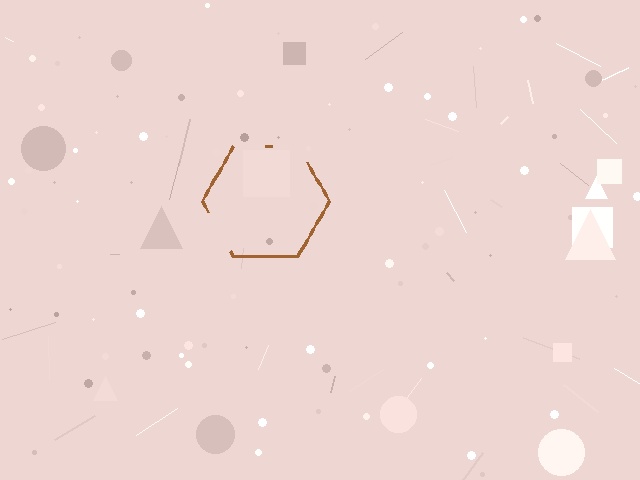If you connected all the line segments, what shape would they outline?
They would outline a hexagon.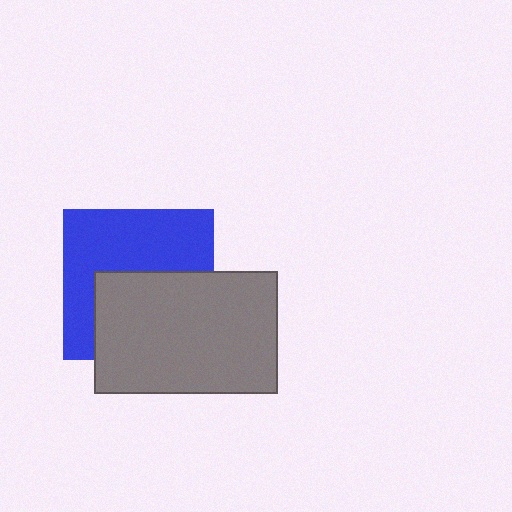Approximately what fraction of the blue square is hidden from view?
Roughly 47% of the blue square is hidden behind the gray rectangle.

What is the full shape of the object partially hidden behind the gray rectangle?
The partially hidden object is a blue square.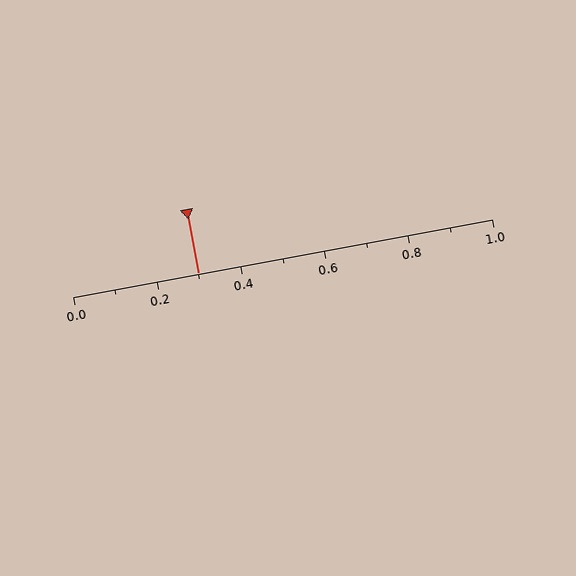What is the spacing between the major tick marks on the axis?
The major ticks are spaced 0.2 apart.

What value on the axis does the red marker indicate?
The marker indicates approximately 0.3.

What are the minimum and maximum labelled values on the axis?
The axis runs from 0.0 to 1.0.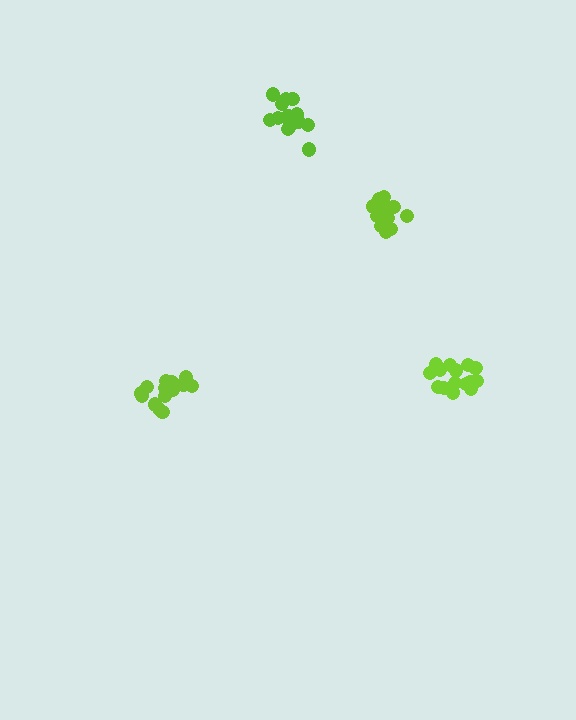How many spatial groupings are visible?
There are 4 spatial groupings.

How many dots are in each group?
Group 1: 16 dots, Group 2: 16 dots, Group 3: 14 dots, Group 4: 15 dots (61 total).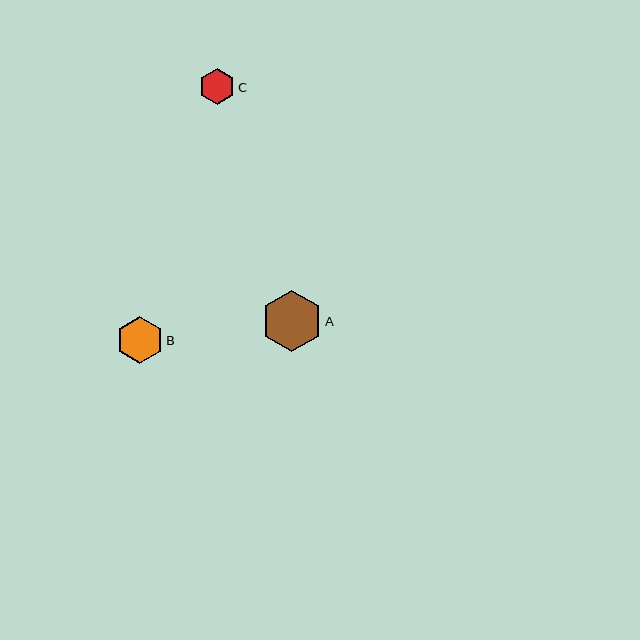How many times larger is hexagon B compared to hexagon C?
Hexagon B is approximately 1.3 times the size of hexagon C.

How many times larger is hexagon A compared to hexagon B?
Hexagon A is approximately 1.3 times the size of hexagon B.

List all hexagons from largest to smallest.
From largest to smallest: A, B, C.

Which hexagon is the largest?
Hexagon A is the largest with a size of approximately 61 pixels.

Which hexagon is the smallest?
Hexagon C is the smallest with a size of approximately 36 pixels.